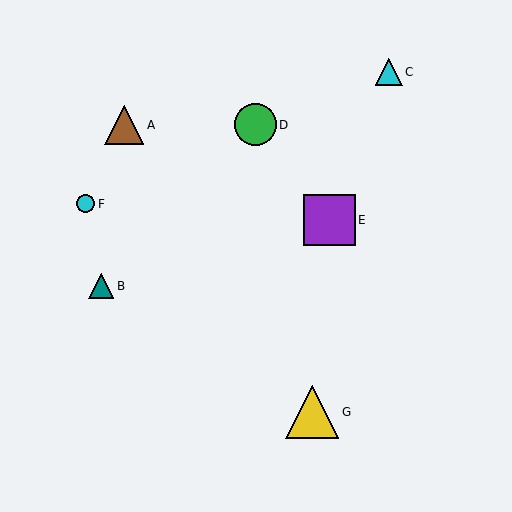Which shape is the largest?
The yellow triangle (labeled G) is the largest.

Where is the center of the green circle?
The center of the green circle is at (255, 125).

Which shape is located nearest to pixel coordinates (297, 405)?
The yellow triangle (labeled G) at (312, 412) is nearest to that location.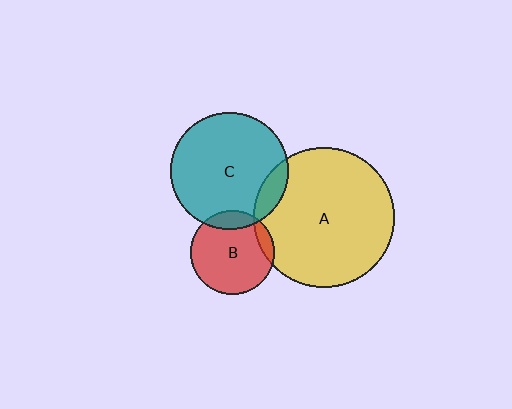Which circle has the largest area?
Circle A (yellow).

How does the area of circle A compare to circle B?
Approximately 2.8 times.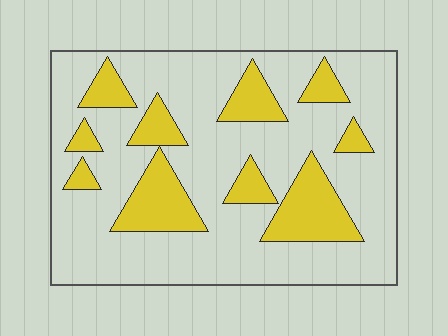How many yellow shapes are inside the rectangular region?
10.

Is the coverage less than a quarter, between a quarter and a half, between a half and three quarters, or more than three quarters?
Less than a quarter.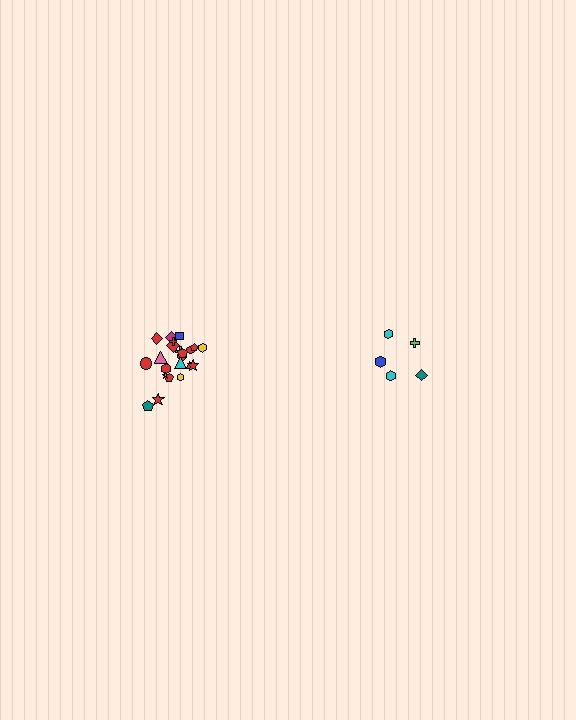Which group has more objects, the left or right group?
The left group.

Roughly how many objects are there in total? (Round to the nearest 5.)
Roughly 25 objects in total.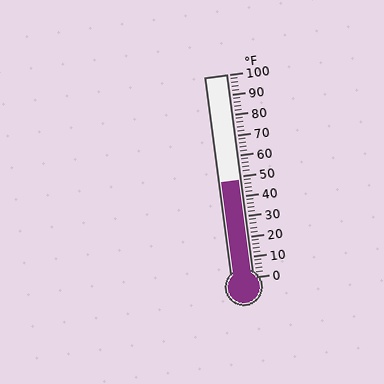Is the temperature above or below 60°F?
The temperature is below 60°F.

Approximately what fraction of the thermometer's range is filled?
The thermometer is filled to approximately 50% of its range.